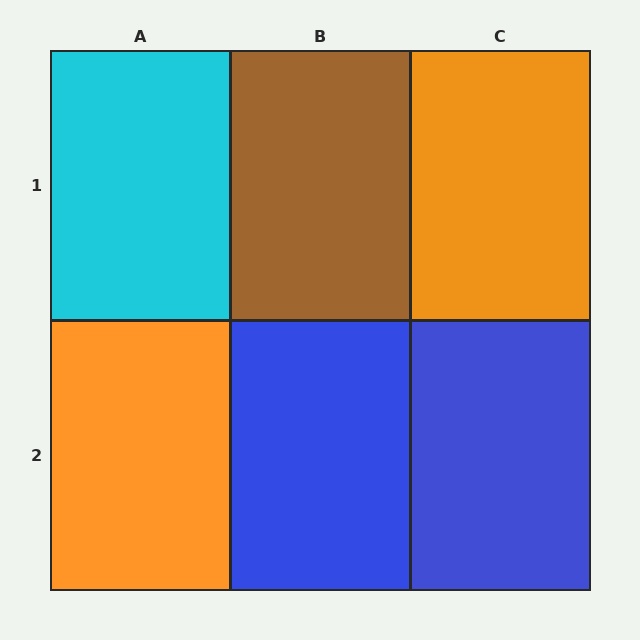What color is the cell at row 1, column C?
Orange.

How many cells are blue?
2 cells are blue.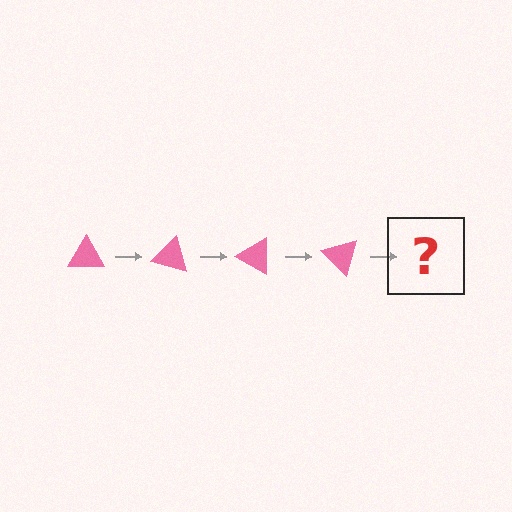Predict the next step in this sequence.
The next step is a pink triangle rotated 60 degrees.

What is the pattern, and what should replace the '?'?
The pattern is that the triangle rotates 15 degrees each step. The '?' should be a pink triangle rotated 60 degrees.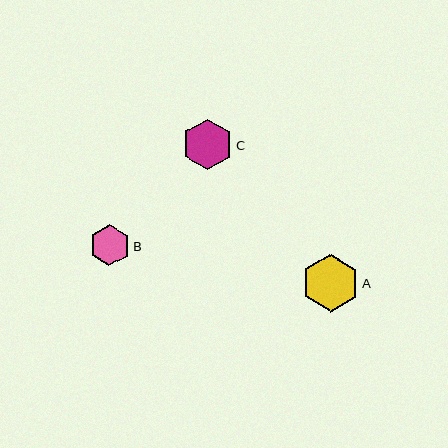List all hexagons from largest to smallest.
From largest to smallest: A, C, B.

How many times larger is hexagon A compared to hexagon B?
Hexagon A is approximately 1.4 times the size of hexagon B.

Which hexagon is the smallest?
Hexagon B is the smallest with a size of approximately 41 pixels.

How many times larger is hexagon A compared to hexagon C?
Hexagon A is approximately 1.1 times the size of hexagon C.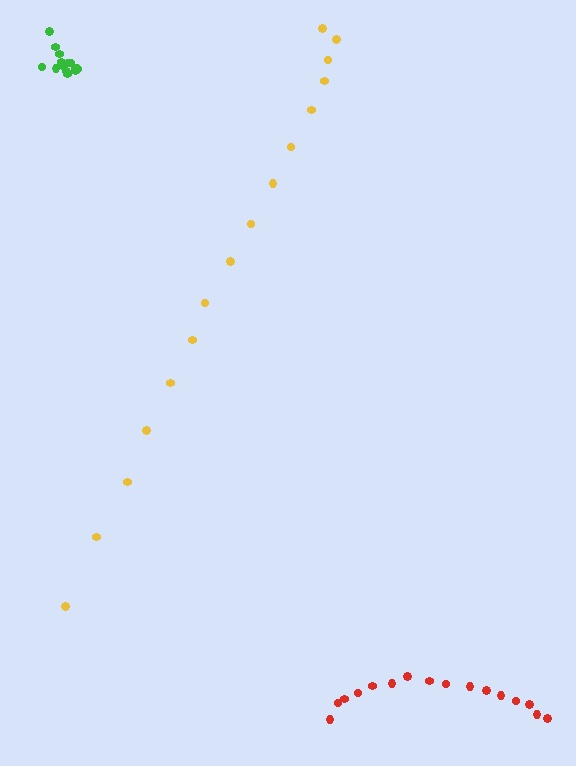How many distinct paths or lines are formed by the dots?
There are 3 distinct paths.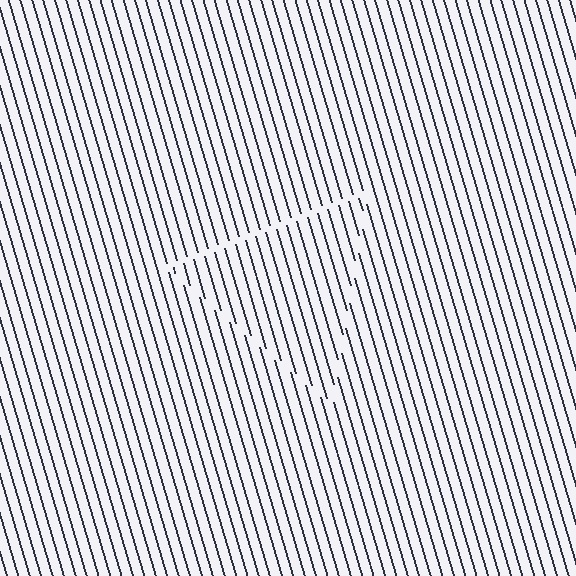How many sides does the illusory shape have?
3 sides — the line-ends trace a triangle.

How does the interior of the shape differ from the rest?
The interior of the shape contains the same grating, shifted by half a period — the contour is defined by the phase discontinuity where line-ends from the inner and outer gratings abut.